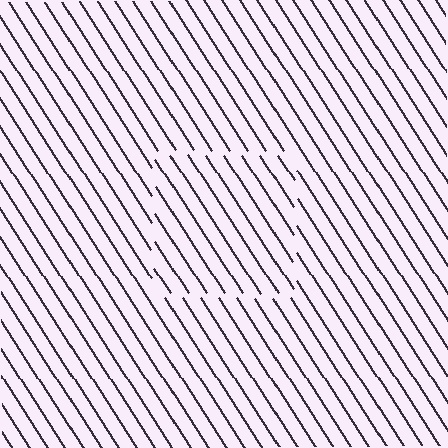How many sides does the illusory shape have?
4 sides — the line-ends trace a square.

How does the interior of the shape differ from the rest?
The interior of the shape contains the same grating, shifted by half a period — the contour is defined by the phase discontinuity where line-ends from the inner and outer gratings abut.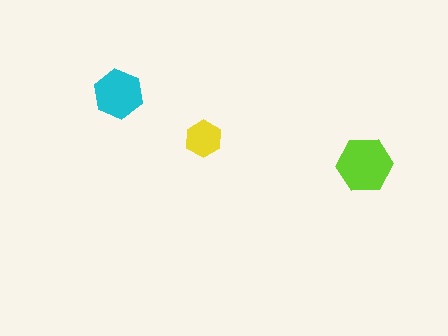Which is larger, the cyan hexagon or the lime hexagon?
The lime one.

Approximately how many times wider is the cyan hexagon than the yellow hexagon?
About 1.5 times wider.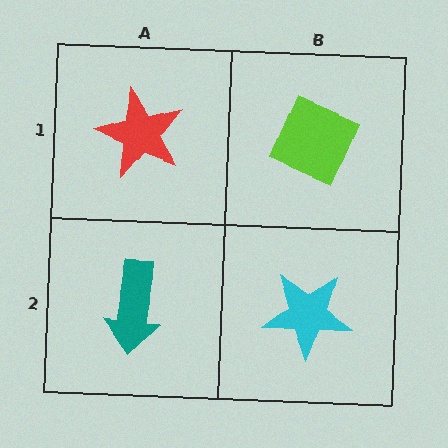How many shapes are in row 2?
2 shapes.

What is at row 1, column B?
A lime diamond.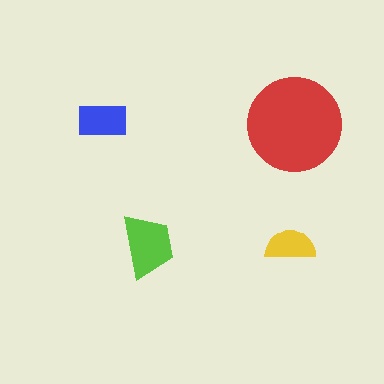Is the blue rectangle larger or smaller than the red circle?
Smaller.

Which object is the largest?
The red circle.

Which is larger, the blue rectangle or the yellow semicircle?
The blue rectangle.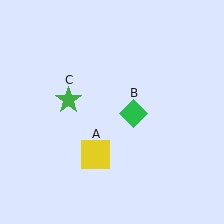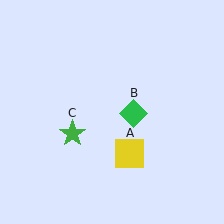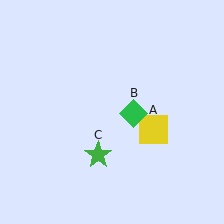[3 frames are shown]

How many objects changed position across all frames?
2 objects changed position: yellow square (object A), green star (object C).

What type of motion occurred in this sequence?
The yellow square (object A), green star (object C) rotated counterclockwise around the center of the scene.